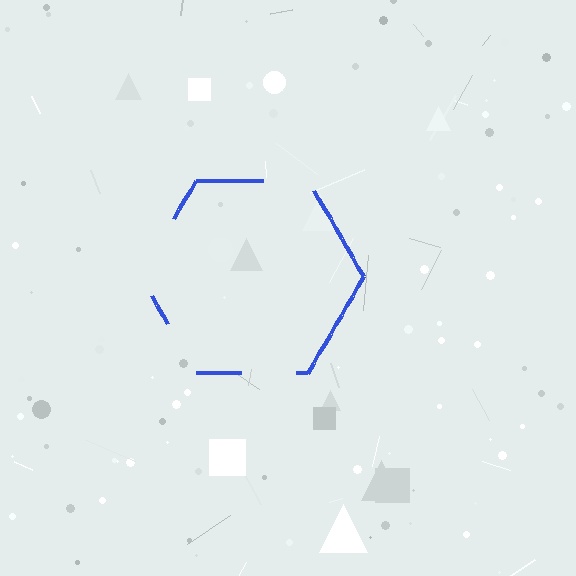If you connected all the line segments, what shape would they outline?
They would outline a hexagon.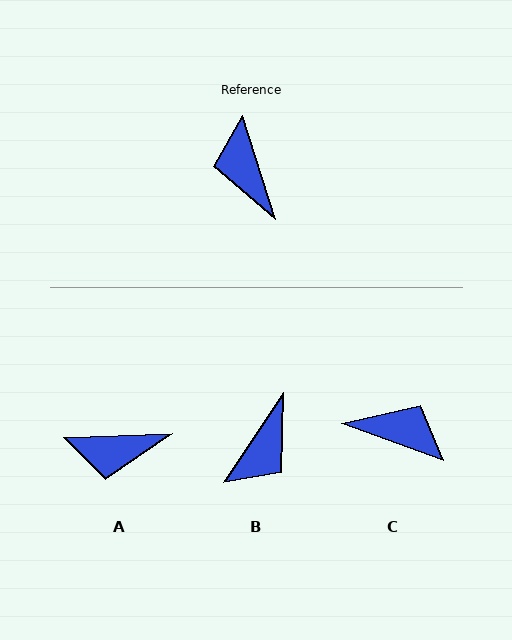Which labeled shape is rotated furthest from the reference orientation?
B, about 129 degrees away.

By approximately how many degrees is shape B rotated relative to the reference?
Approximately 129 degrees counter-clockwise.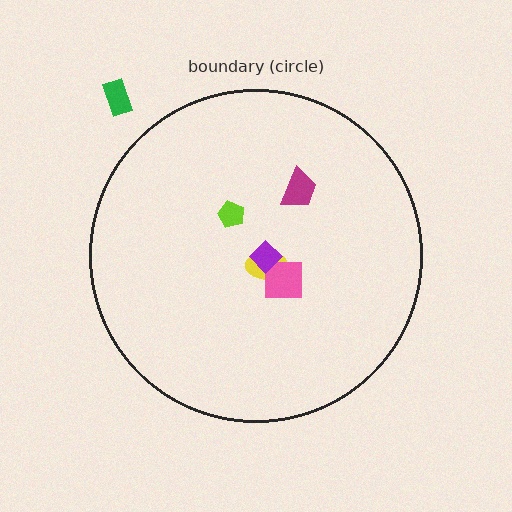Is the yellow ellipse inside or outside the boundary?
Inside.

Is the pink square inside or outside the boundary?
Inside.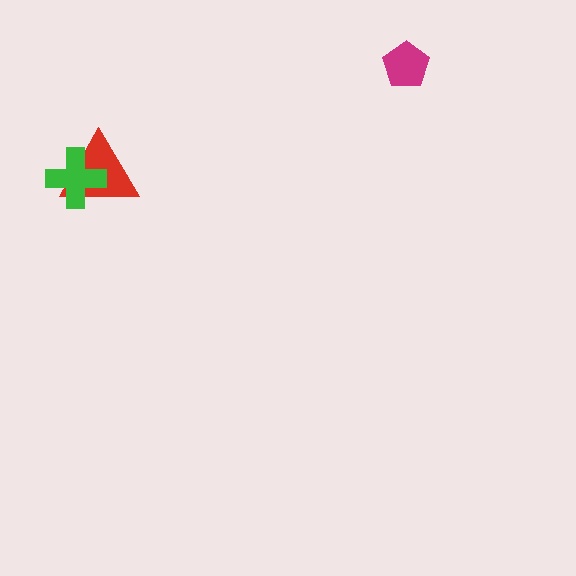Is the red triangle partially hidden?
Yes, it is partially covered by another shape.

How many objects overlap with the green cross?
1 object overlaps with the green cross.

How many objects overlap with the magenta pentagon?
0 objects overlap with the magenta pentagon.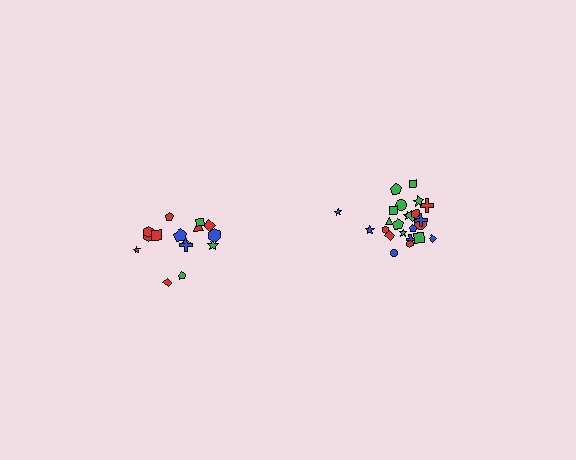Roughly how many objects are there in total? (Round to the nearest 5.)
Roughly 40 objects in total.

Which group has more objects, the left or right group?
The right group.